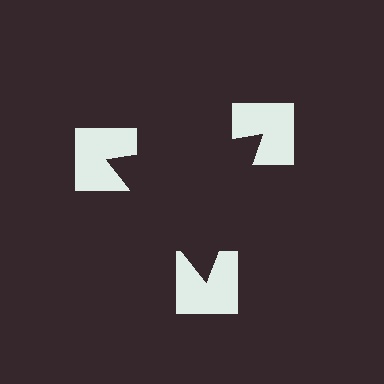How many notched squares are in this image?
There are 3 — one at each vertex of the illusory triangle.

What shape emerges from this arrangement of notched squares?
An illusory triangle — its edges are inferred from the aligned wedge cuts in the notched squares, not physically drawn.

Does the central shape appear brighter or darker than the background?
It typically appears slightly darker than the background, even though no actual brightness change is drawn.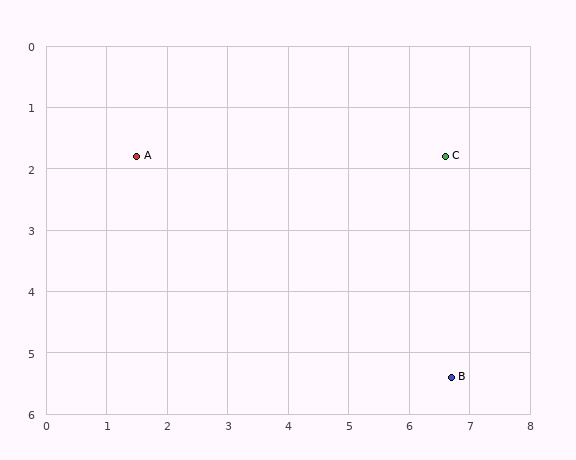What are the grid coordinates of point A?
Point A is at approximately (1.5, 1.8).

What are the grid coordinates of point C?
Point C is at approximately (6.6, 1.8).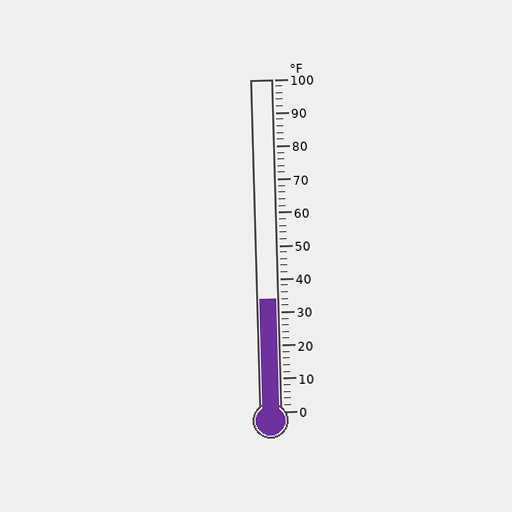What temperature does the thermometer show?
The thermometer shows approximately 34°F.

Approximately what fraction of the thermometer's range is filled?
The thermometer is filled to approximately 35% of its range.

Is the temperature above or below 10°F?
The temperature is above 10°F.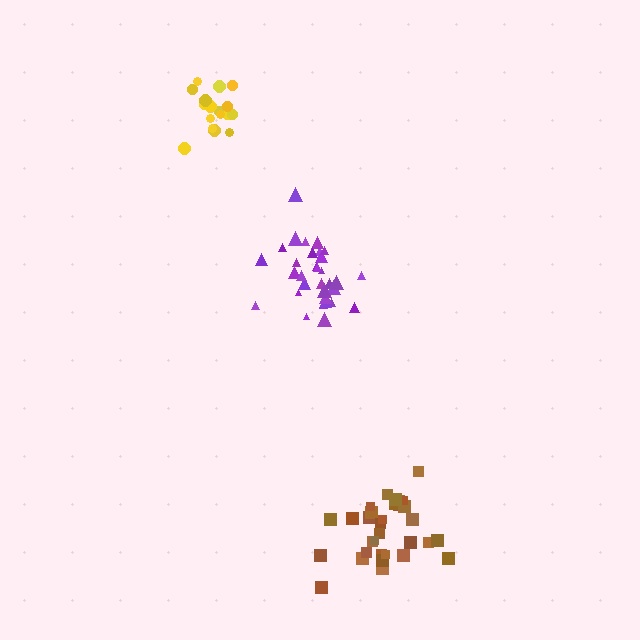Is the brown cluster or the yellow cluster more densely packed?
Brown.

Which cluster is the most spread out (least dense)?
Purple.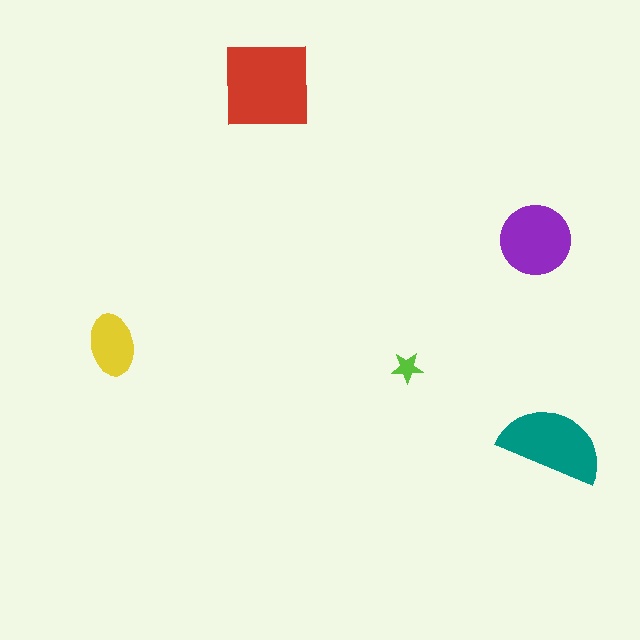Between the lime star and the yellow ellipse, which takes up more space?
The yellow ellipse.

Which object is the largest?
The red square.